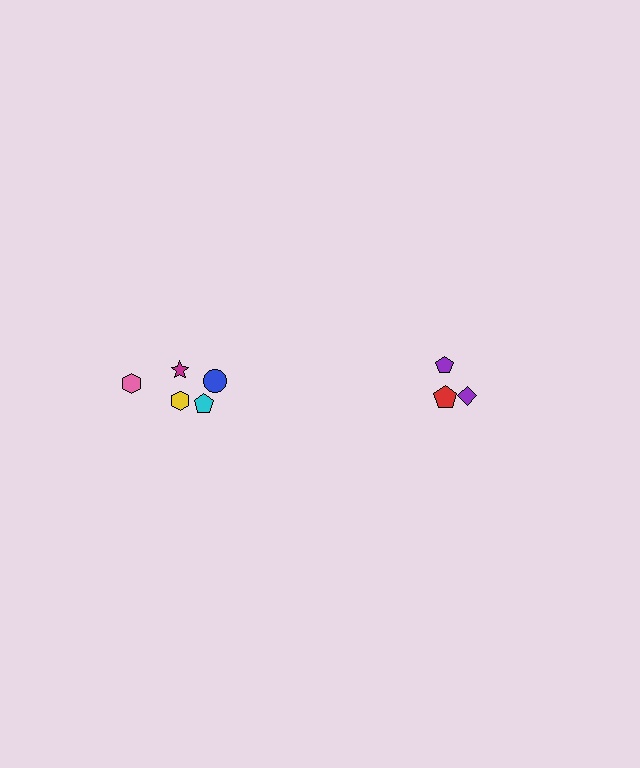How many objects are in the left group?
There are 5 objects.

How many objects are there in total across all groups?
There are 8 objects.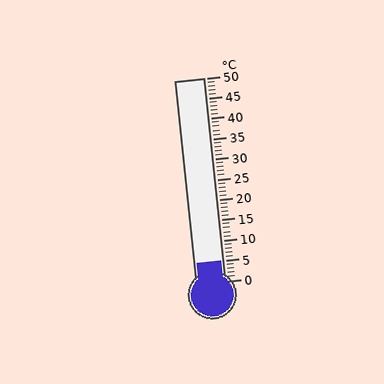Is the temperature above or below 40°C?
The temperature is below 40°C.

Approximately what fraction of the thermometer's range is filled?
The thermometer is filled to approximately 10% of its range.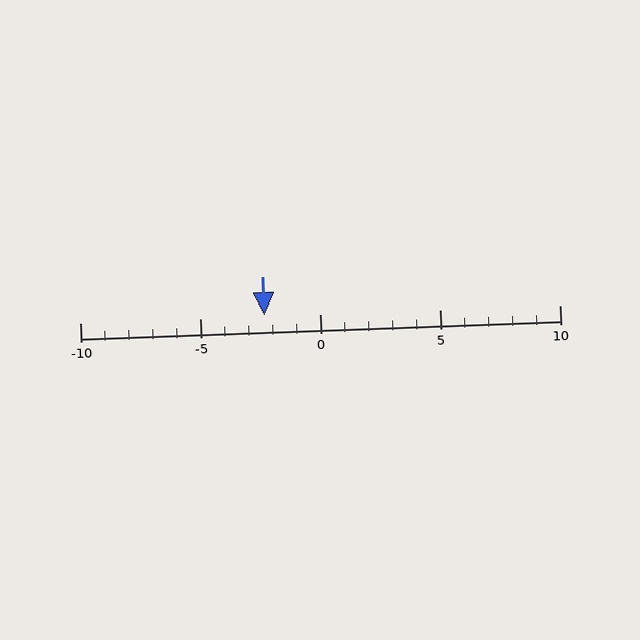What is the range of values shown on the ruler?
The ruler shows values from -10 to 10.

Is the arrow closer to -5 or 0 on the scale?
The arrow is closer to 0.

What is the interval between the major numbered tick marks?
The major tick marks are spaced 5 units apart.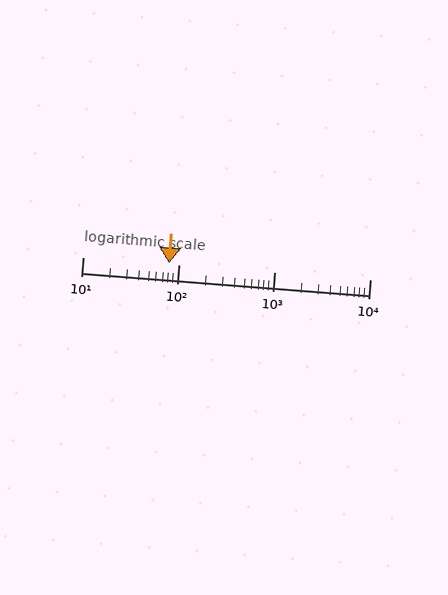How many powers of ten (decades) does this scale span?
The scale spans 3 decades, from 10 to 10000.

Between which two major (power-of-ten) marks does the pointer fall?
The pointer is between 10 and 100.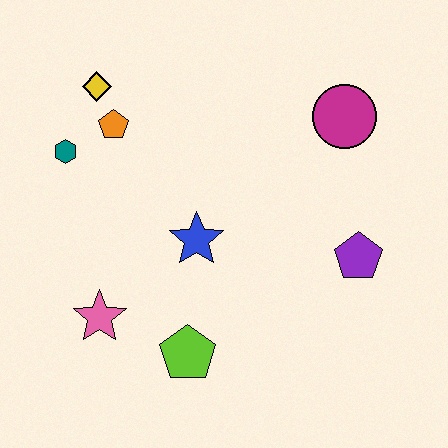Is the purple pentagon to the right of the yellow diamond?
Yes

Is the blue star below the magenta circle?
Yes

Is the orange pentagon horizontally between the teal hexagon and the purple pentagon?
Yes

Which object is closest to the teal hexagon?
The orange pentagon is closest to the teal hexagon.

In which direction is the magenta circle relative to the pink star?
The magenta circle is to the right of the pink star.